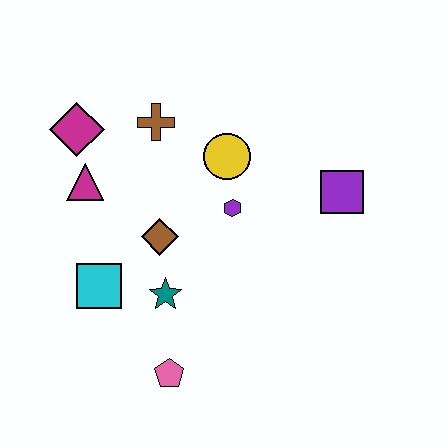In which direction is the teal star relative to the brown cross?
The teal star is below the brown cross.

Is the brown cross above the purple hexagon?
Yes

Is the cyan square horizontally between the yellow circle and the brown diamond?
No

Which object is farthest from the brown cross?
The pink pentagon is farthest from the brown cross.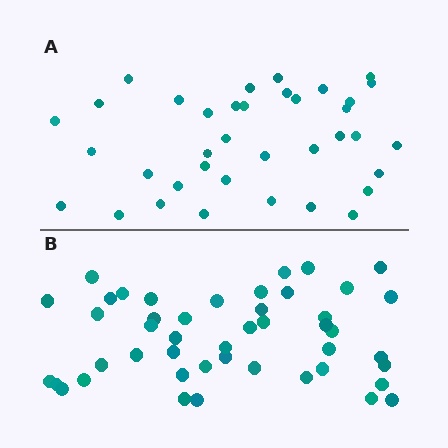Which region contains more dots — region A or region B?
Region B (the bottom region) has more dots.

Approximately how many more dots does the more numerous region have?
Region B has roughly 8 or so more dots than region A.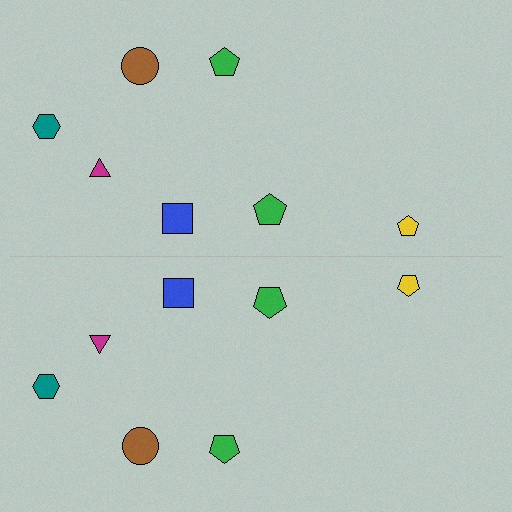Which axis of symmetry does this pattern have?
The pattern has a horizontal axis of symmetry running through the center of the image.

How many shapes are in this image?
There are 14 shapes in this image.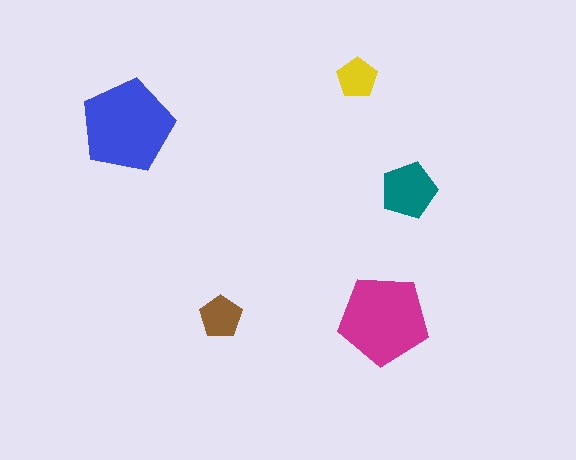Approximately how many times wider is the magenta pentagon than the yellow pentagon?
About 2 times wider.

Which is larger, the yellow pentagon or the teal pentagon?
The teal one.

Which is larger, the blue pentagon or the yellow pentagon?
The blue one.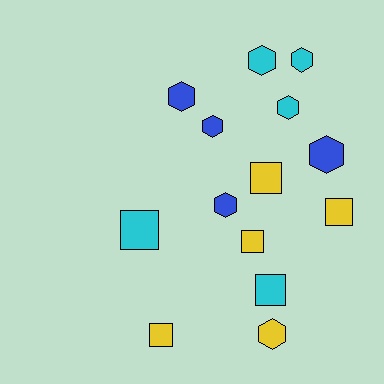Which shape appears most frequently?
Hexagon, with 8 objects.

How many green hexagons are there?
There are no green hexagons.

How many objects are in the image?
There are 14 objects.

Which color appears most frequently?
Yellow, with 5 objects.